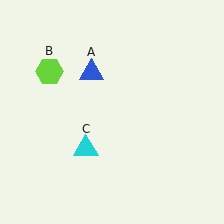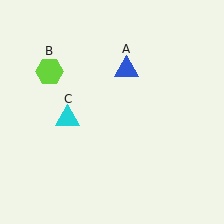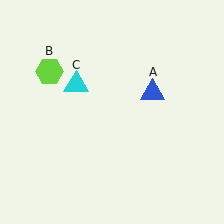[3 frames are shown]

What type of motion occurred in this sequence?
The blue triangle (object A), cyan triangle (object C) rotated clockwise around the center of the scene.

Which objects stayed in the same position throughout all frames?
Lime hexagon (object B) remained stationary.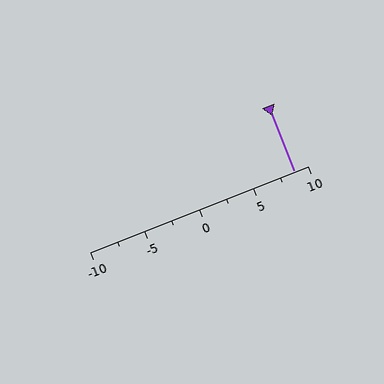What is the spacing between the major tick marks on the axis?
The major ticks are spaced 5 apart.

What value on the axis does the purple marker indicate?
The marker indicates approximately 8.8.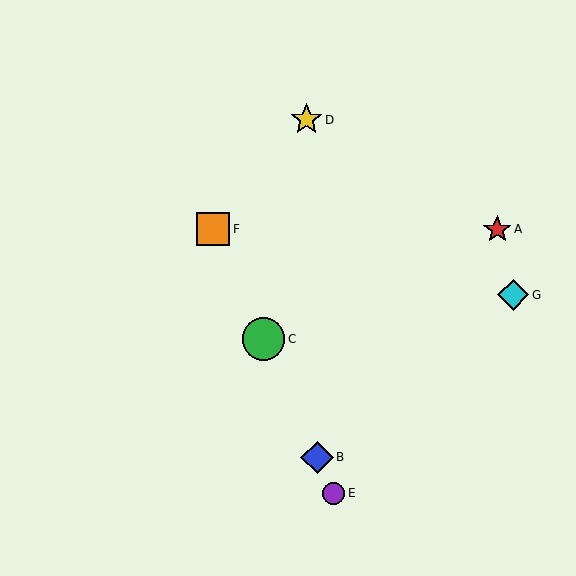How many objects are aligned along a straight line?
4 objects (B, C, E, F) are aligned along a straight line.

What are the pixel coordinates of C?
Object C is at (263, 339).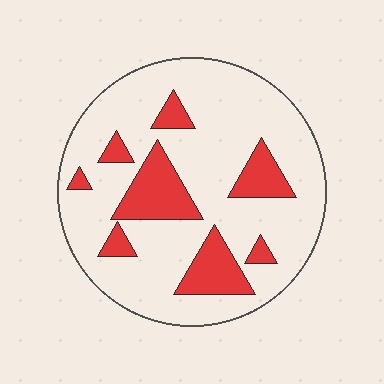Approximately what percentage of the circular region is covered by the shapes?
Approximately 20%.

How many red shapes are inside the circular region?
8.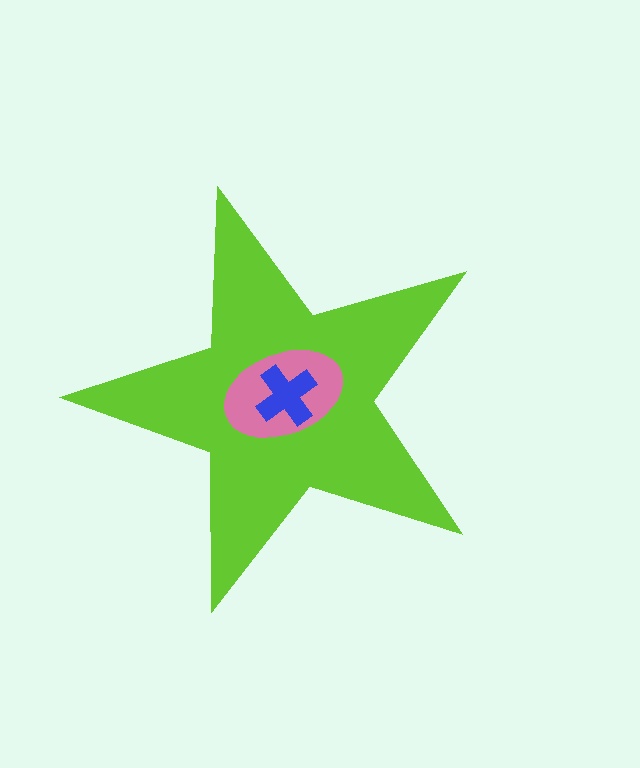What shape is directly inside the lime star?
The pink ellipse.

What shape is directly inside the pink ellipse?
The blue cross.